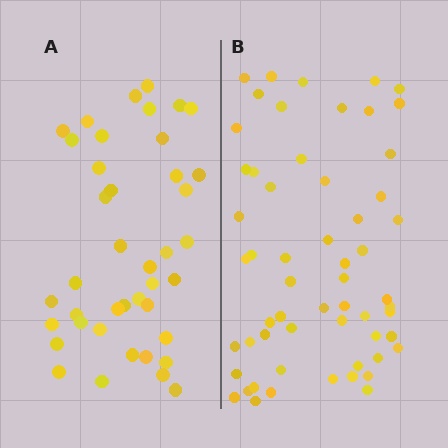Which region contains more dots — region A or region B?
Region B (the right region) has more dots.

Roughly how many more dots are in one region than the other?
Region B has approximately 15 more dots than region A.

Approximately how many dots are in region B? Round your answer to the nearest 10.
About 60 dots. (The exact count is 58, which rounds to 60.)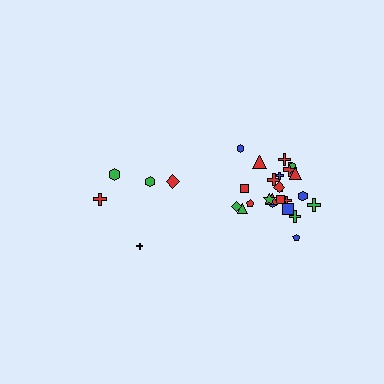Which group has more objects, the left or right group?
The right group.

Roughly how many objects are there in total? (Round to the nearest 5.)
Roughly 30 objects in total.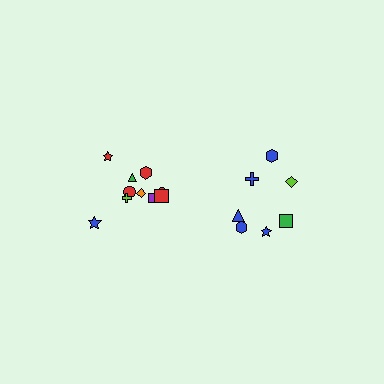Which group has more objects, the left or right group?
The left group.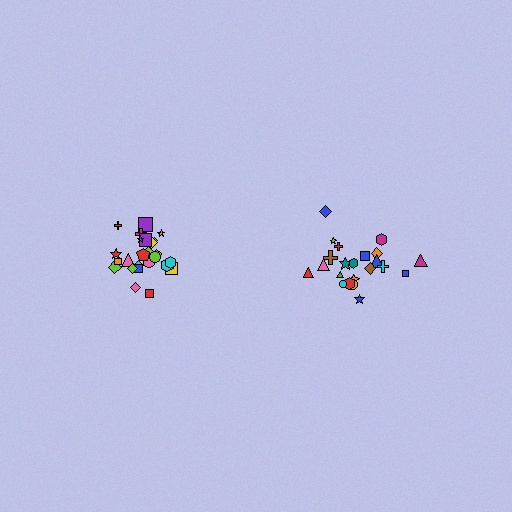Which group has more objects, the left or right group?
The left group.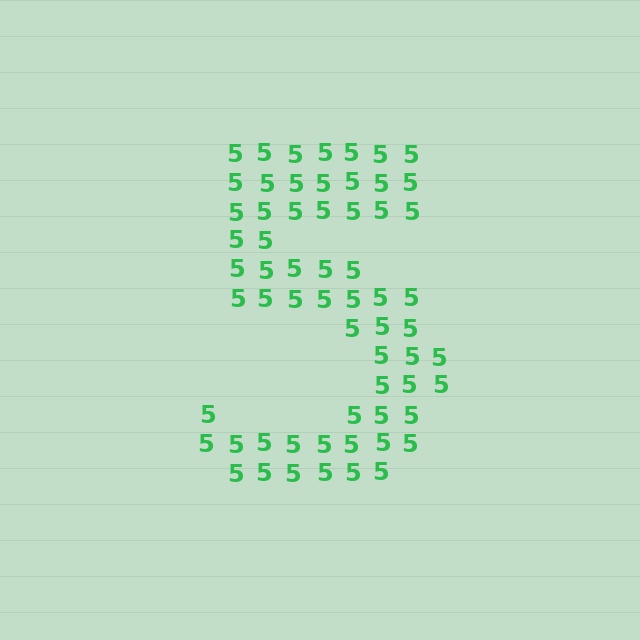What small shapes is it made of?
It is made of small digit 5's.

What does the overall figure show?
The overall figure shows the digit 5.